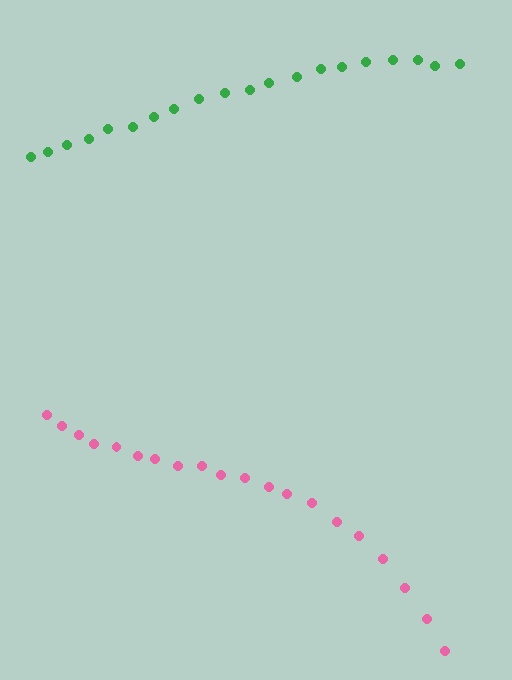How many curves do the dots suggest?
There are 2 distinct paths.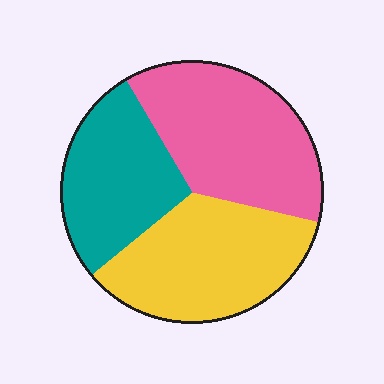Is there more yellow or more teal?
Yellow.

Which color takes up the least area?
Teal, at roughly 30%.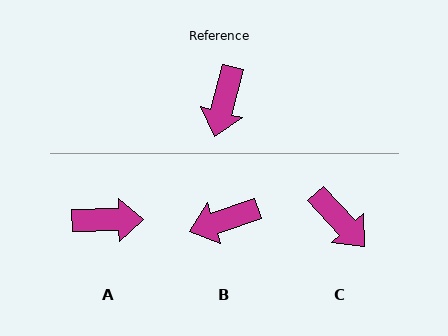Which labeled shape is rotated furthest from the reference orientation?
A, about 105 degrees away.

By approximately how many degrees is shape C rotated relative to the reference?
Approximately 57 degrees counter-clockwise.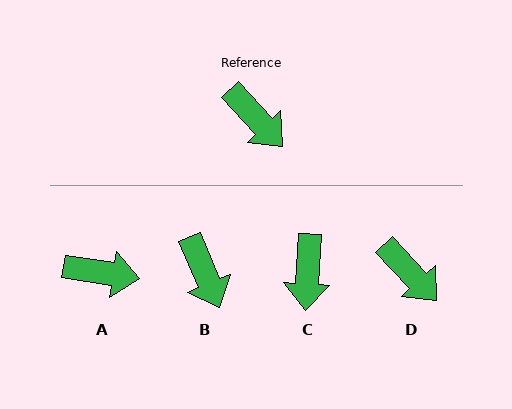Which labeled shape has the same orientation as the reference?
D.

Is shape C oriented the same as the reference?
No, it is off by about 47 degrees.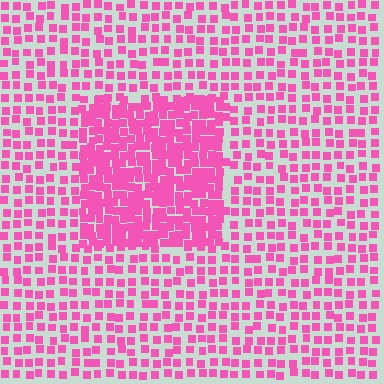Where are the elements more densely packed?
The elements are more densely packed inside the rectangle boundary.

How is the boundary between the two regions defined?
The boundary is defined by a change in element density (approximately 2.1x ratio). All elements are the same color, size, and shape.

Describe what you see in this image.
The image contains small pink elements arranged at two different densities. A rectangle-shaped region is visible where the elements are more densely packed than the surrounding area.